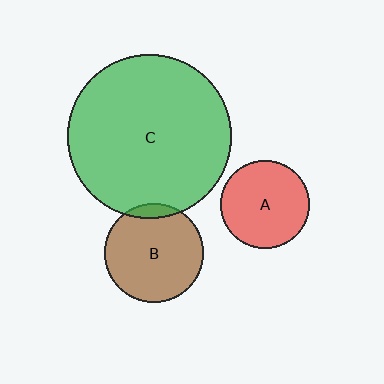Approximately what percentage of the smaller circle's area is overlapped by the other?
Approximately 10%.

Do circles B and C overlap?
Yes.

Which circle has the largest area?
Circle C (green).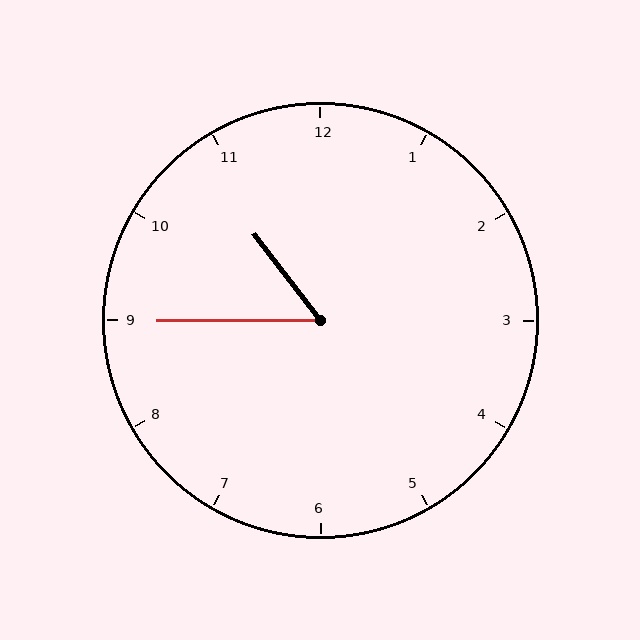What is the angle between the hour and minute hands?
Approximately 52 degrees.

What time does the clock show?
10:45.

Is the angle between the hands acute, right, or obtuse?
It is acute.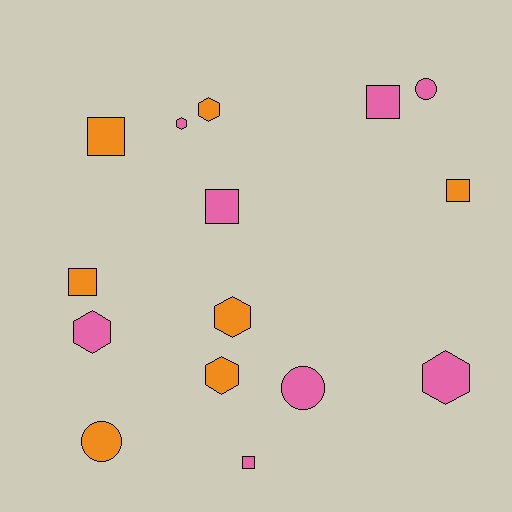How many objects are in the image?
There are 15 objects.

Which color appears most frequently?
Pink, with 8 objects.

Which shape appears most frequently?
Square, with 6 objects.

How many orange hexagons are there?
There are 3 orange hexagons.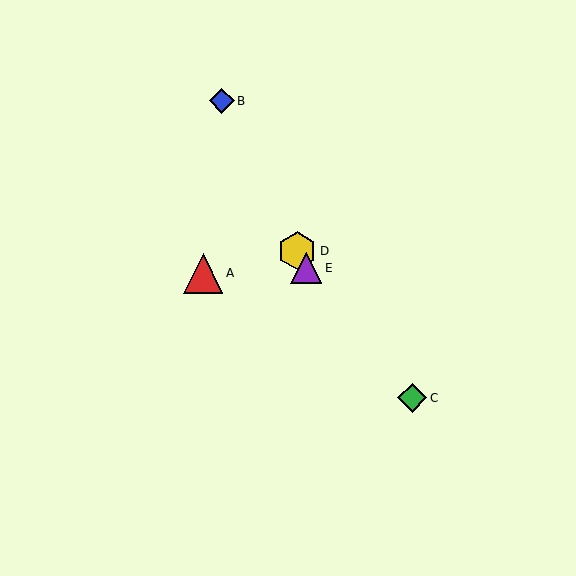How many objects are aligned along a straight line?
3 objects (B, D, E) are aligned along a straight line.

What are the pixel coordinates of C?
Object C is at (412, 398).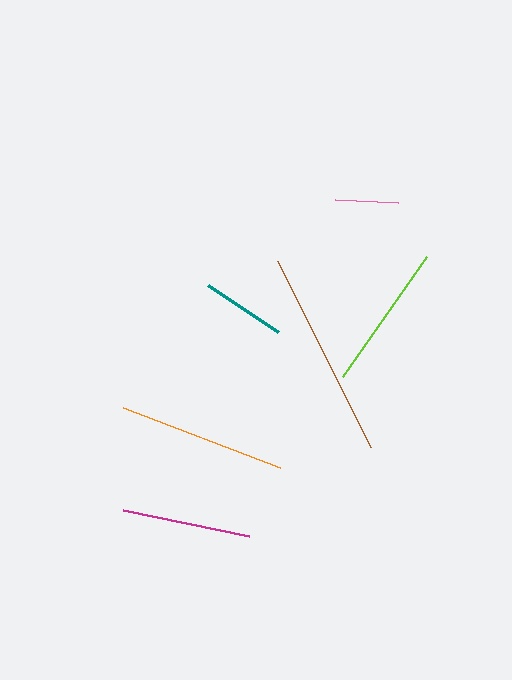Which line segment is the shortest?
The pink line is the shortest at approximately 64 pixels.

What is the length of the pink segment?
The pink segment is approximately 64 pixels long.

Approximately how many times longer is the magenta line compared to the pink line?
The magenta line is approximately 2.0 times the length of the pink line.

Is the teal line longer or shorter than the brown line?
The brown line is longer than the teal line.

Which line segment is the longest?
The brown line is the longest at approximately 209 pixels.